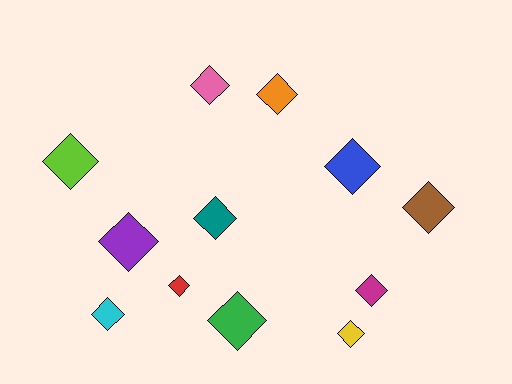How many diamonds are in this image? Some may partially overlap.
There are 12 diamonds.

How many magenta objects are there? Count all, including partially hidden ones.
There is 1 magenta object.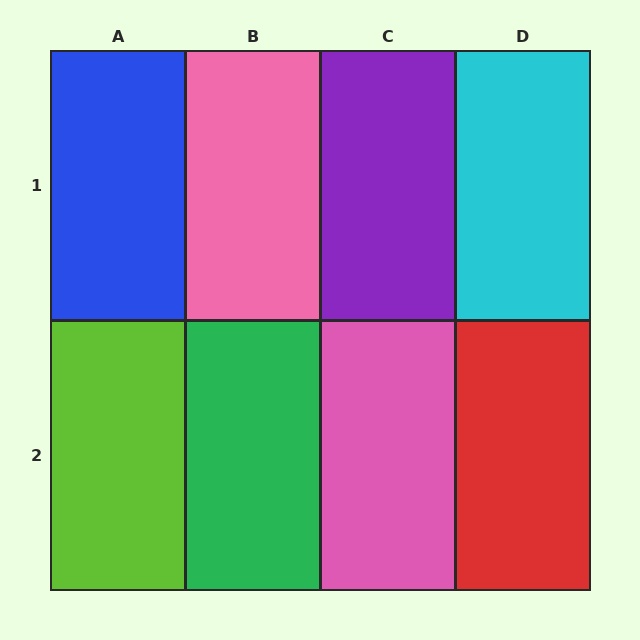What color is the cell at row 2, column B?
Green.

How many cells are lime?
1 cell is lime.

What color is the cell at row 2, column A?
Lime.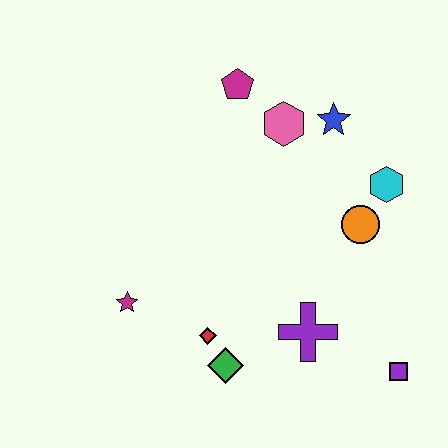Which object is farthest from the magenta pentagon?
The purple square is farthest from the magenta pentagon.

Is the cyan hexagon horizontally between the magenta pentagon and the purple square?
Yes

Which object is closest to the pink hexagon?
The blue star is closest to the pink hexagon.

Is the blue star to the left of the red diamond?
No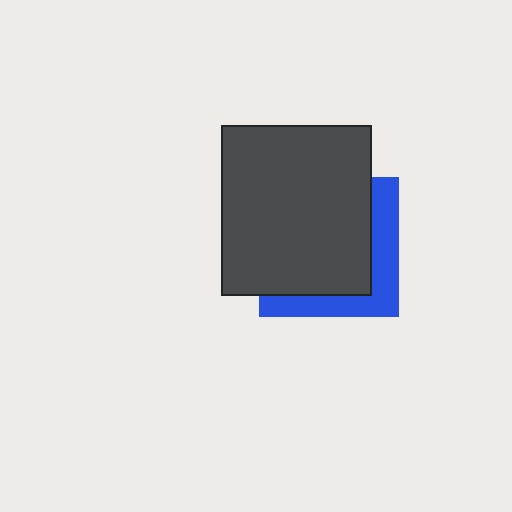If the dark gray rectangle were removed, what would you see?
You would see the complete blue square.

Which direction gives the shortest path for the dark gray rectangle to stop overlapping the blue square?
Moving toward the upper-left gives the shortest separation.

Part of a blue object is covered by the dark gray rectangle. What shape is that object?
It is a square.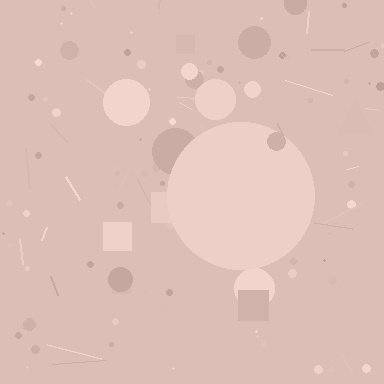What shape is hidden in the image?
A circle is hidden in the image.